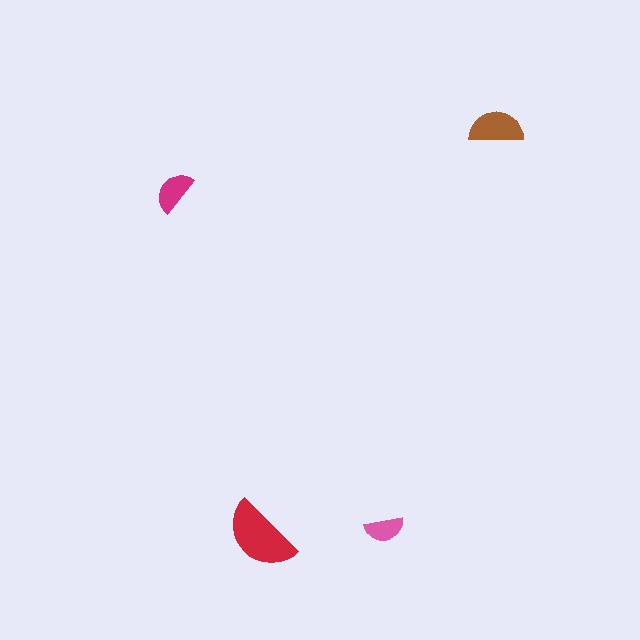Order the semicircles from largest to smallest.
the red one, the brown one, the magenta one, the pink one.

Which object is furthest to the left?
The magenta semicircle is leftmost.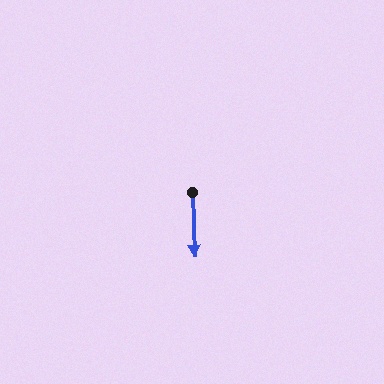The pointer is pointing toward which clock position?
Roughly 6 o'clock.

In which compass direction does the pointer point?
South.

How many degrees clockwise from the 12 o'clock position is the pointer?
Approximately 178 degrees.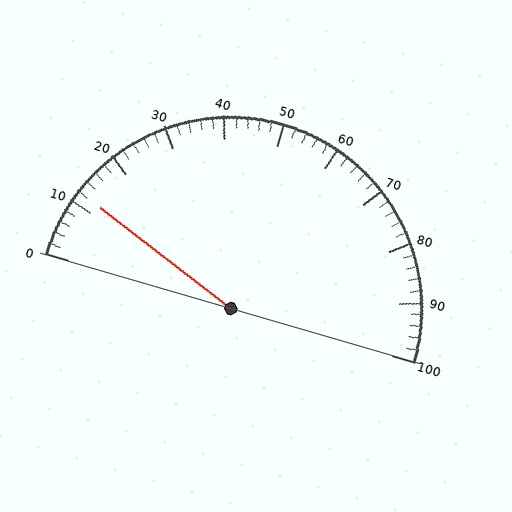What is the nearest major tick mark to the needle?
The nearest major tick mark is 10.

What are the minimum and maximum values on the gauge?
The gauge ranges from 0 to 100.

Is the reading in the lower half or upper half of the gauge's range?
The reading is in the lower half of the range (0 to 100).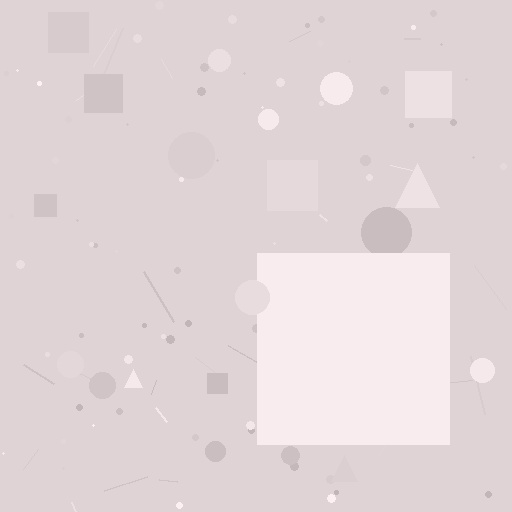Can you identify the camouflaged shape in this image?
The camouflaged shape is a square.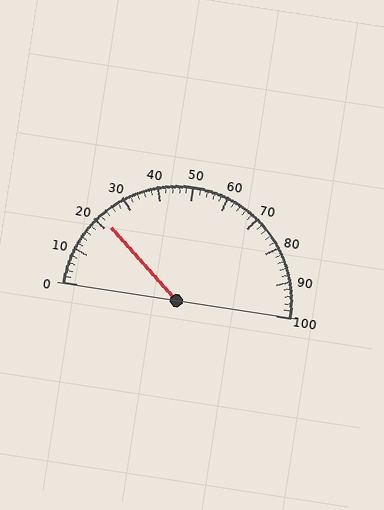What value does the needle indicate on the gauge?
The needle indicates approximately 22.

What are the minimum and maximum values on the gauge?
The gauge ranges from 0 to 100.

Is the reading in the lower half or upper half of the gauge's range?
The reading is in the lower half of the range (0 to 100).